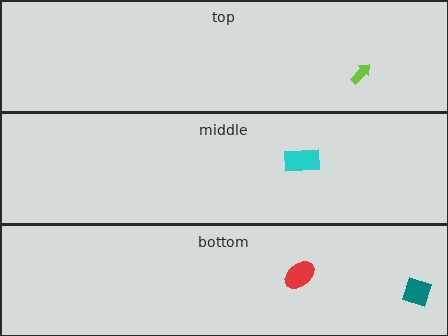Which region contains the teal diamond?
The bottom region.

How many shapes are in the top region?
1.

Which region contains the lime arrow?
The top region.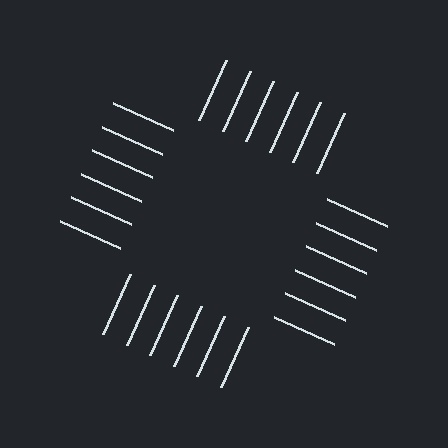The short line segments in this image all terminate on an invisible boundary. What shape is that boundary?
An illusory square — the line segments terminate on its edges but no continuous stroke is drawn.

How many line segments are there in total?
24 — 6 along each of the 4 edges.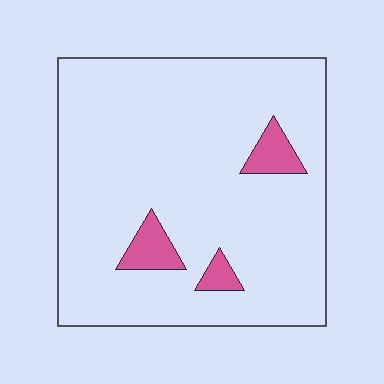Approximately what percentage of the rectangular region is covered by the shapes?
Approximately 10%.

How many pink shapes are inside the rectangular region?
3.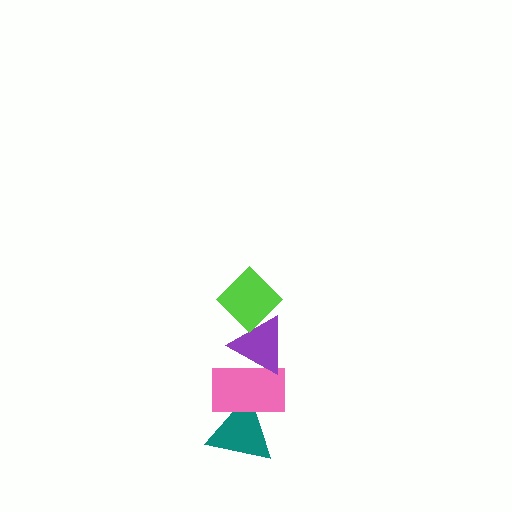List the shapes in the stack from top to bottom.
From top to bottom: the lime diamond, the purple triangle, the pink rectangle, the teal triangle.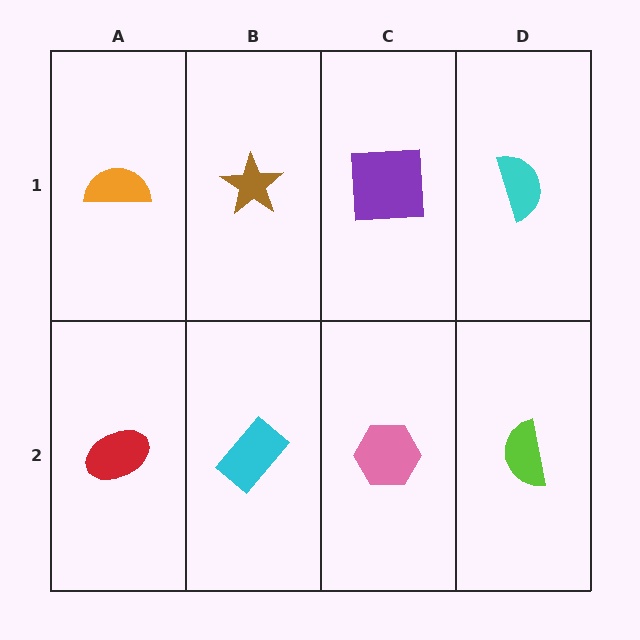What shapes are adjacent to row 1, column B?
A cyan rectangle (row 2, column B), an orange semicircle (row 1, column A), a purple square (row 1, column C).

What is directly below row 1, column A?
A red ellipse.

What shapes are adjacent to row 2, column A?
An orange semicircle (row 1, column A), a cyan rectangle (row 2, column B).